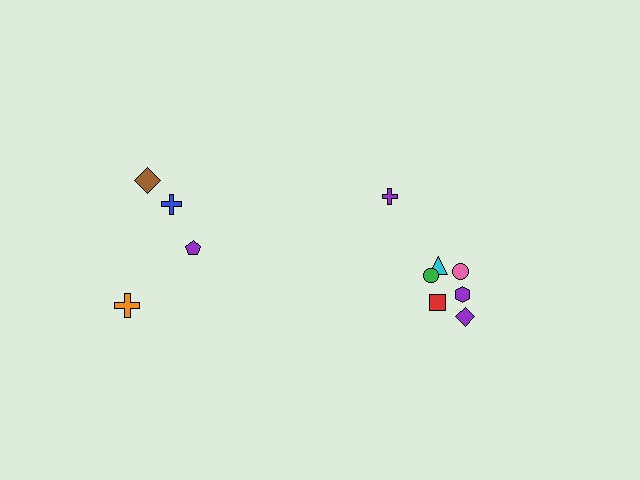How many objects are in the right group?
There are 7 objects.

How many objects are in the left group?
There are 4 objects.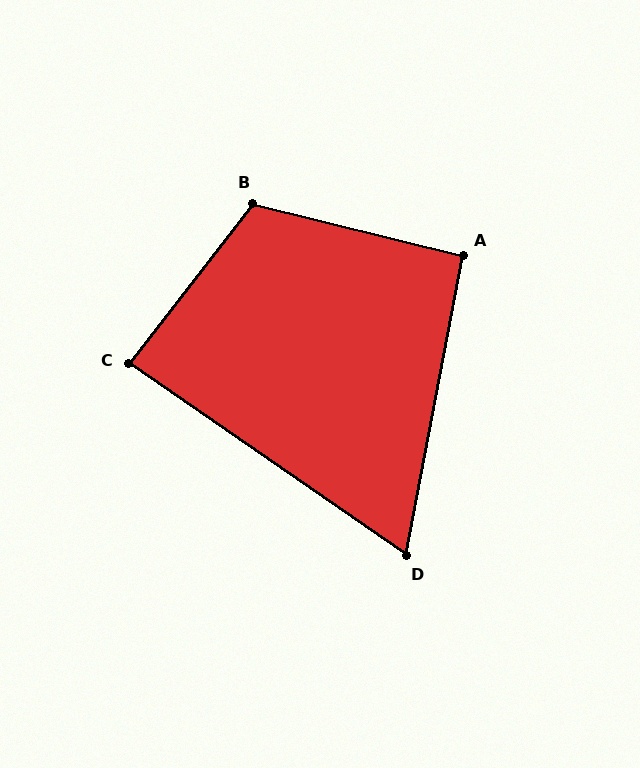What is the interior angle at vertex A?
Approximately 93 degrees (approximately right).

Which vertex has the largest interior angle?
B, at approximately 114 degrees.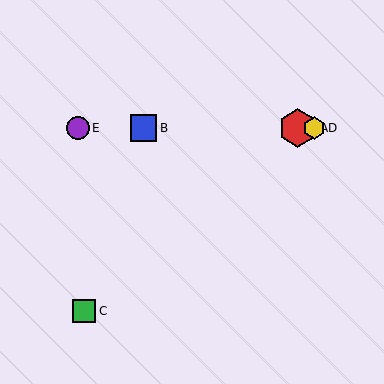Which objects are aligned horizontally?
Objects A, B, D, E are aligned horizontally.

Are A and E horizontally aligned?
Yes, both are at y≈128.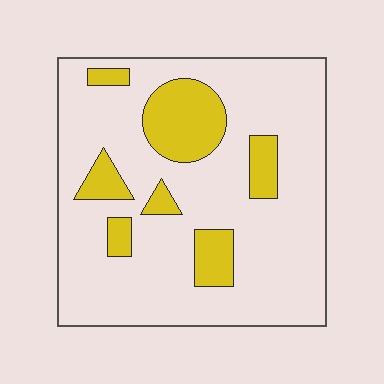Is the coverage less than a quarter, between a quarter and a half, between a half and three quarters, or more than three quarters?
Less than a quarter.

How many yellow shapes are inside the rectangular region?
7.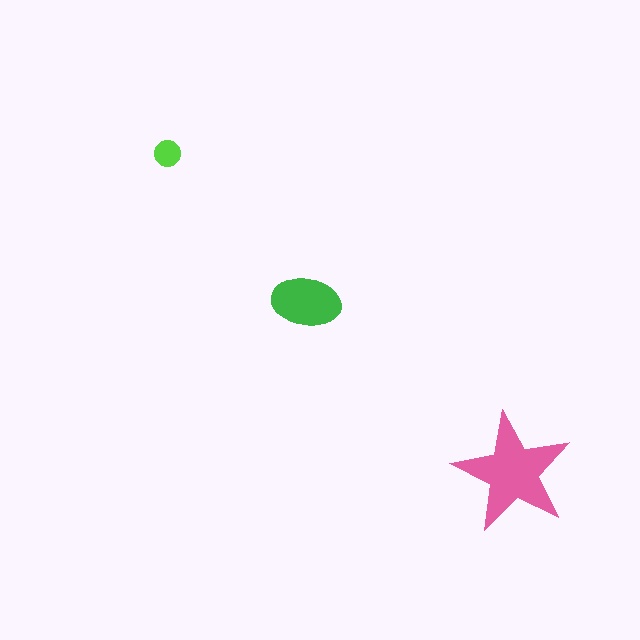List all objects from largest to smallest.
The pink star, the green ellipse, the lime circle.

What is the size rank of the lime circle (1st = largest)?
3rd.